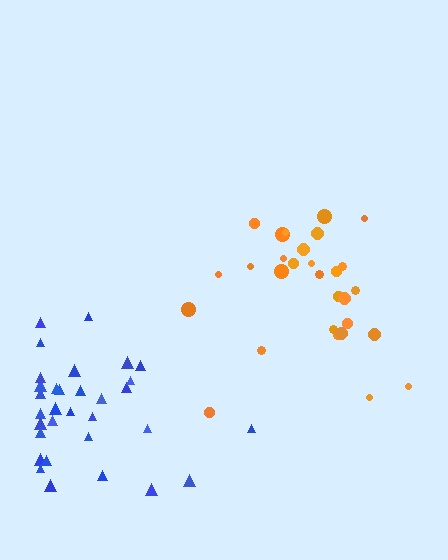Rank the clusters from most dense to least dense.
orange, blue.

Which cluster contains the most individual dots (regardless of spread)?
Blue (32).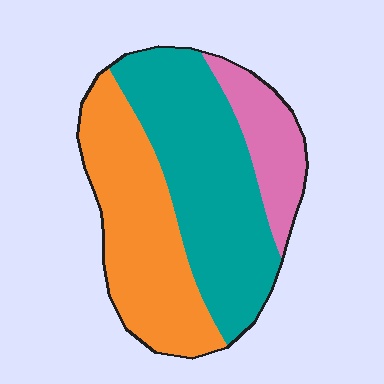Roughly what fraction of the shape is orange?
Orange covers 38% of the shape.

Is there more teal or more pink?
Teal.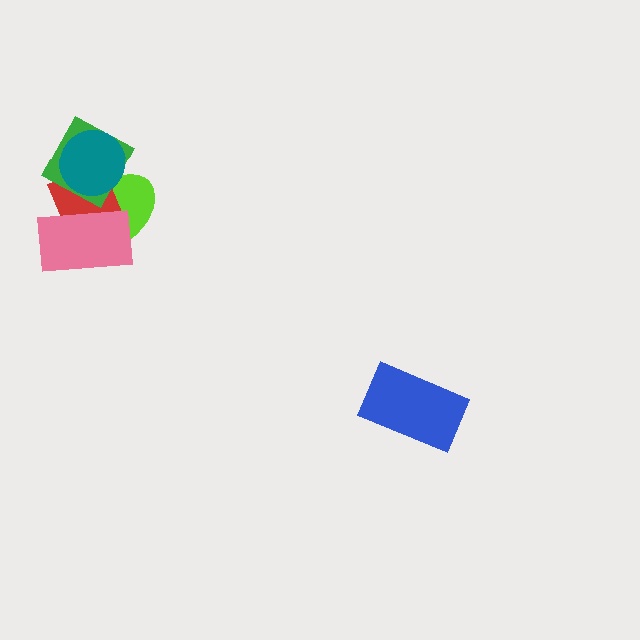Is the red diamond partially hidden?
Yes, it is partially covered by another shape.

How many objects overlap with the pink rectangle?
3 objects overlap with the pink rectangle.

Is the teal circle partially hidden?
No, no other shape covers it.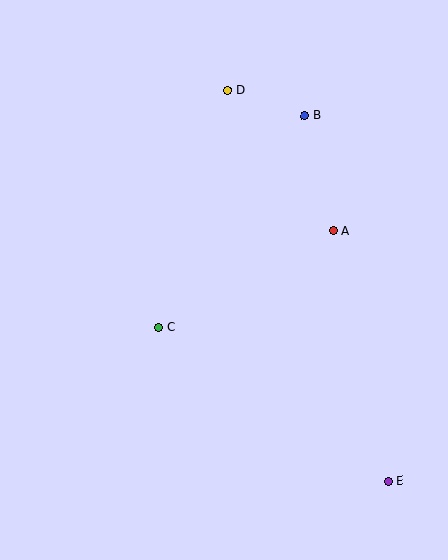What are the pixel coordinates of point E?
Point E is at (388, 481).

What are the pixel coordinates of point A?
Point A is at (333, 231).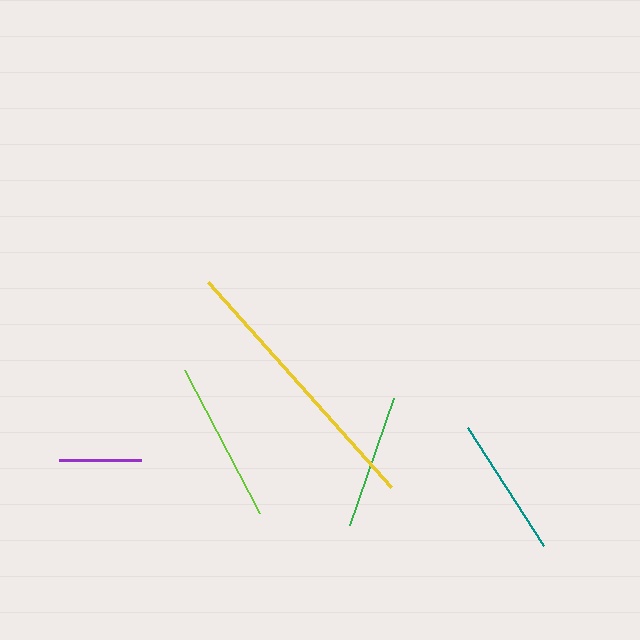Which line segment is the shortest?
The purple line is the shortest at approximately 83 pixels.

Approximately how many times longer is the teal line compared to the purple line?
The teal line is approximately 1.7 times the length of the purple line.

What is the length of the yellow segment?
The yellow segment is approximately 274 pixels long.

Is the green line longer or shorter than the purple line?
The green line is longer than the purple line.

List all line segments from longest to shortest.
From longest to shortest: yellow, lime, teal, green, purple.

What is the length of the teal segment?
The teal segment is approximately 141 pixels long.